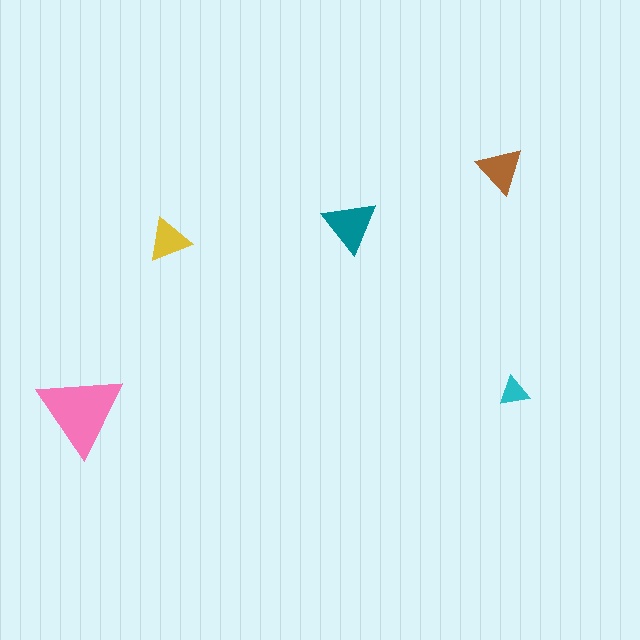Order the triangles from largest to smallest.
the pink one, the teal one, the brown one, the yellow one, the cyan one.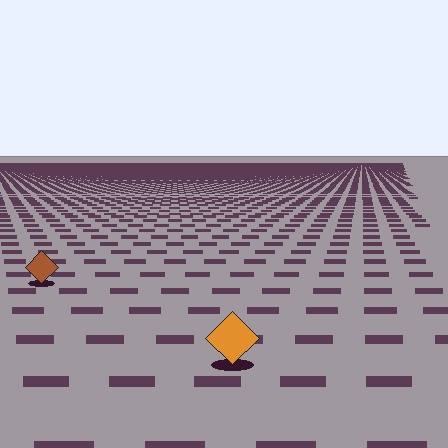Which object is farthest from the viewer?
The brown diamond is farthest from the viewer. It appears smaller and the ground texture around it is denser.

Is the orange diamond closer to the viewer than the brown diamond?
Yes. The orange diamond is closer — you can tell from the texture gradient: the ground texture is coarser near it.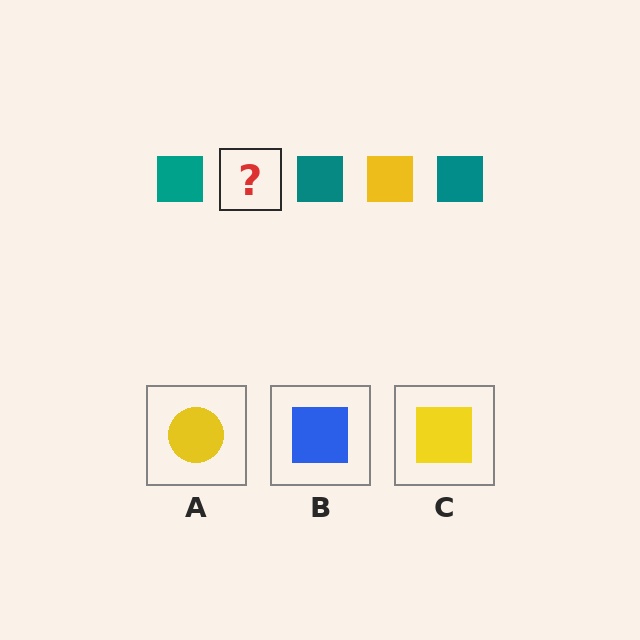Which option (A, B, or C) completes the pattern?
C.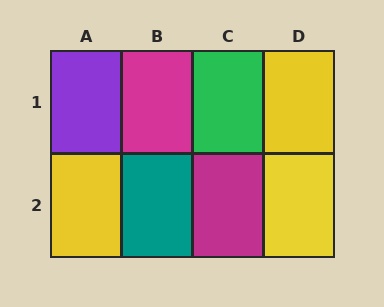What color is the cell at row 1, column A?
Purple.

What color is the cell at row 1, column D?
Yellow.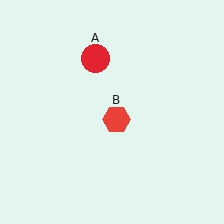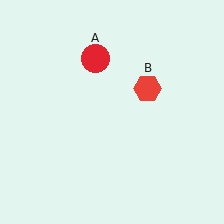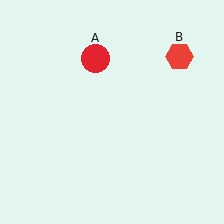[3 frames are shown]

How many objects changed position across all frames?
1 object changed position: red hexagon (object B).